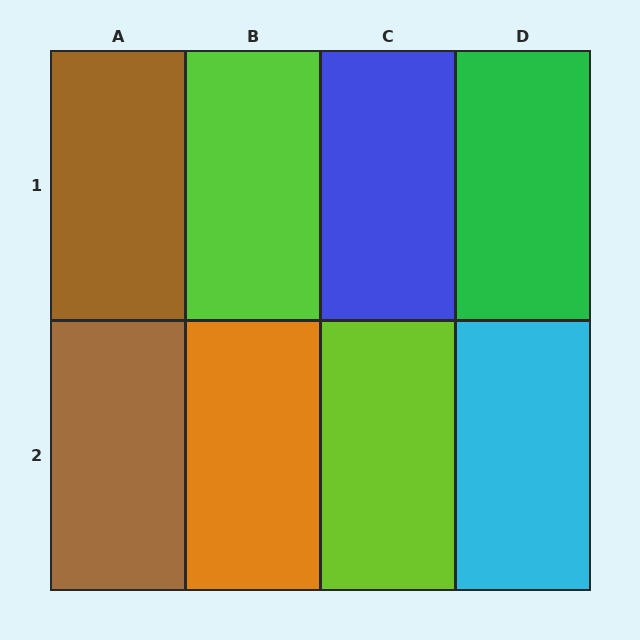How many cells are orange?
1 cell is orange.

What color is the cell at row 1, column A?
Brown.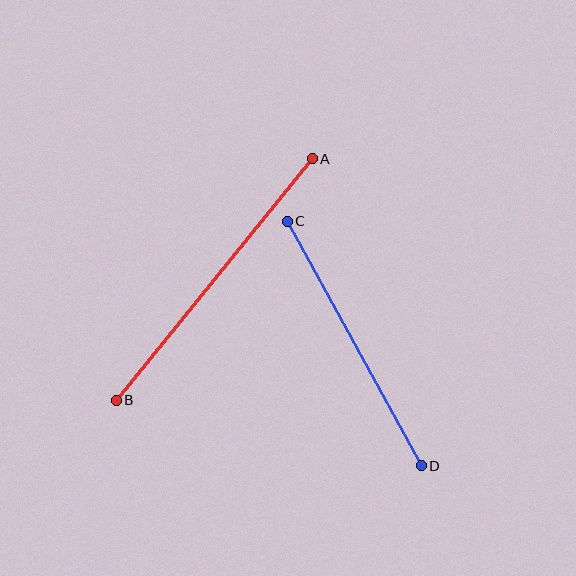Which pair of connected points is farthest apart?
Points A and B are farthest apart.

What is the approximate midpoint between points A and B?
The midpoint is at approximately (214, 280) pixels.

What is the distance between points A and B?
The distance is approximately 311 pixels.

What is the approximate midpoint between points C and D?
The midpoint is at approximately (354, 344) pixels.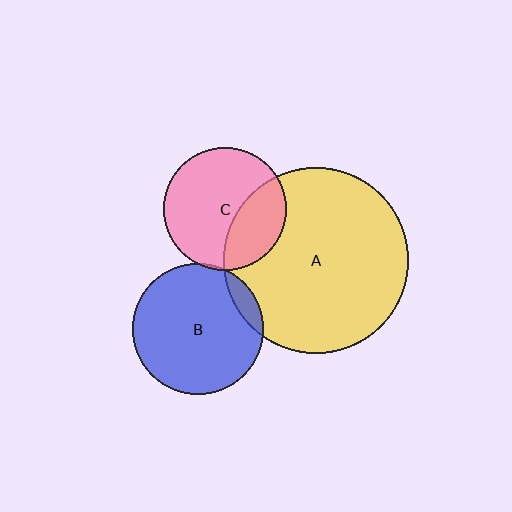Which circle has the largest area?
Circle A (yellow).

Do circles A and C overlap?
Yes.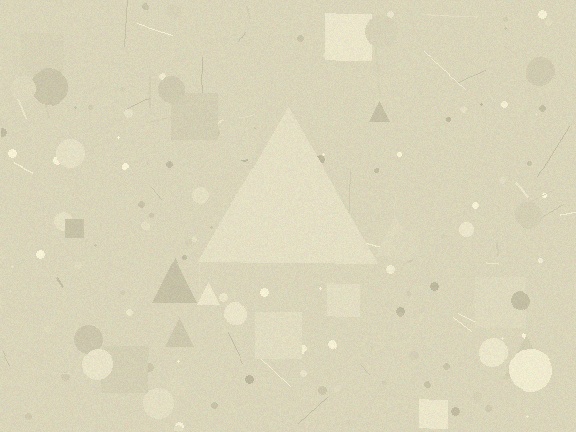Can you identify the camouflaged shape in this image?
The camouflaged shape is a triangle.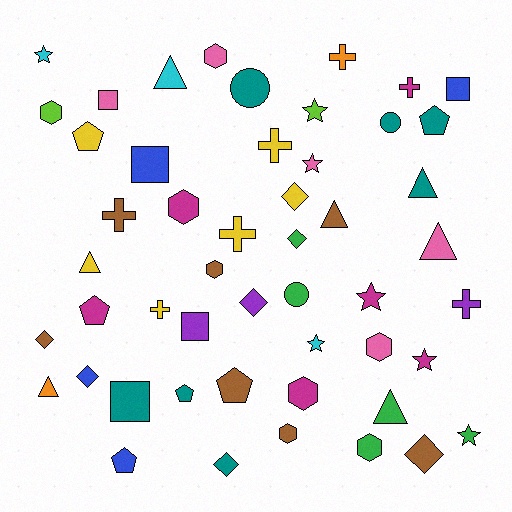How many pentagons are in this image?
There are 6 pentagons.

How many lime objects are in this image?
There are 2 lime objects.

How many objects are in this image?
There are 50 objects.